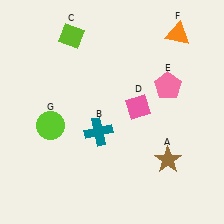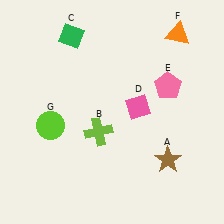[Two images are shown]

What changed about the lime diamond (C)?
In Image 1, C is lime. In Image 2, it changed to green.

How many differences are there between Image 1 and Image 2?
There are 2 differences between the two images.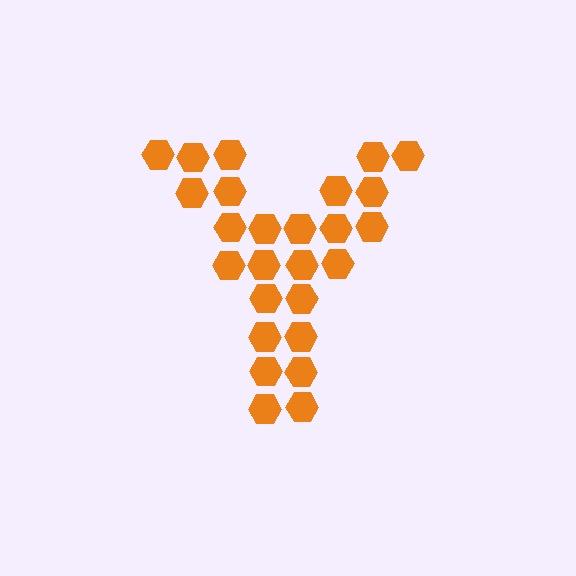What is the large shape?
The large shape is the letter Y.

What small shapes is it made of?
It is made of small hexagons.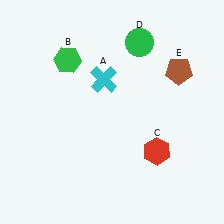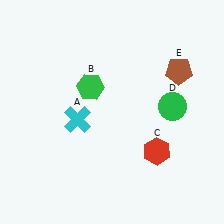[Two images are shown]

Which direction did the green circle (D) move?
The green circle (D) moved down.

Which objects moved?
The objects that moved are: the cyan cross (A), the green hexagon (B), the green circle (D).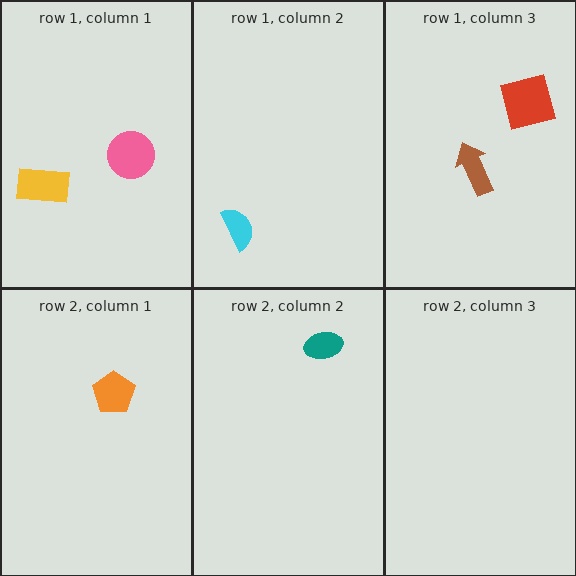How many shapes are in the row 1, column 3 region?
2.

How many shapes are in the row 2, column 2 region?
1.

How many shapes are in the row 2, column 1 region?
1.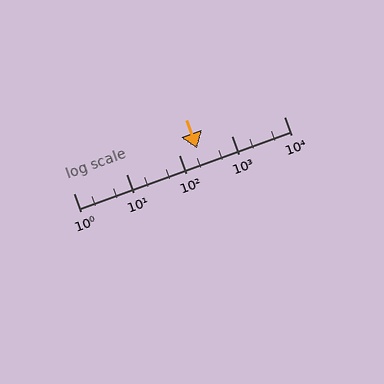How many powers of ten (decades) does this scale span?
The scale spans 4 decades, from 1 to 10000.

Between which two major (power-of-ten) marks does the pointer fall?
The pointer is between 100 and 1000.